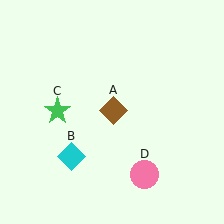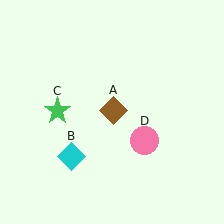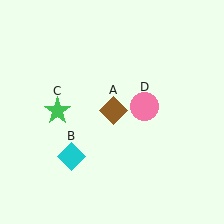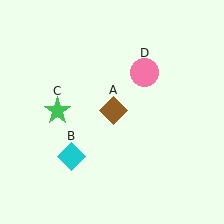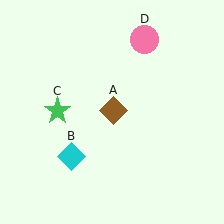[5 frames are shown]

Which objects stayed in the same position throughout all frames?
Brown diamond (object A) and cyan diamond (object B) and green star (object C) remained stationary.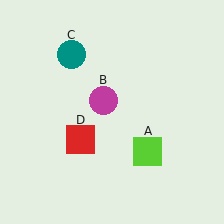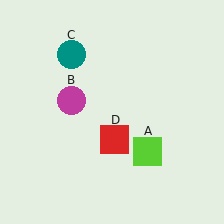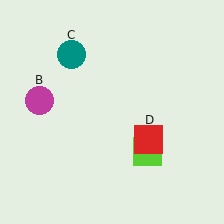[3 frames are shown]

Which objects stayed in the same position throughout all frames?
Lime square (object A) and teal circle (object C) remained stationary.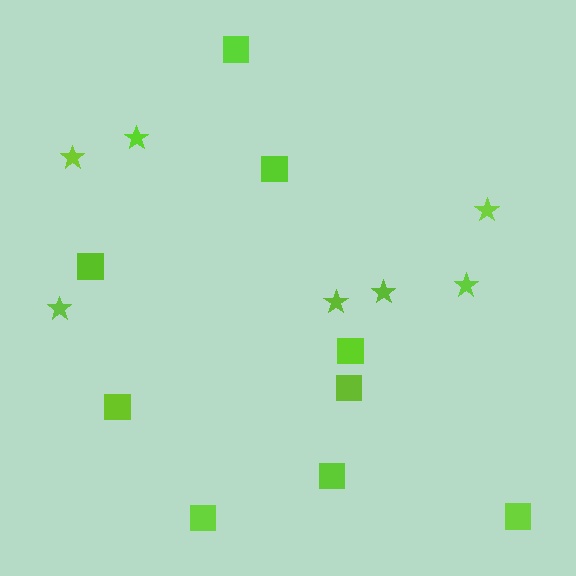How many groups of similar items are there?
There are 2 groups: one group of squares (9) and one group of stars (7).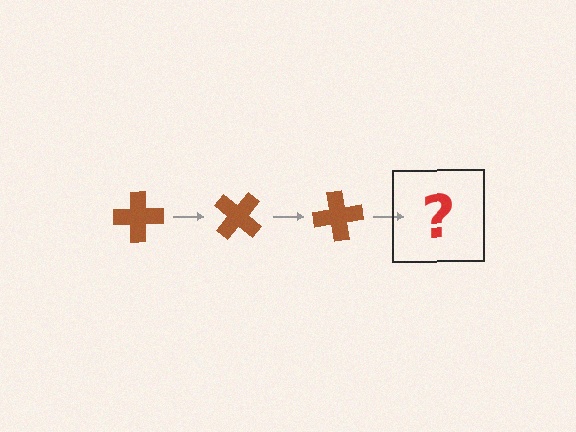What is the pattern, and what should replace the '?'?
The pattern is that the cross rotates 40 degrees each step. The '?' should be a brown cross rotated 120 degrees.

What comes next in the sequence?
The next element should be a brown cross rotated 120 degrees.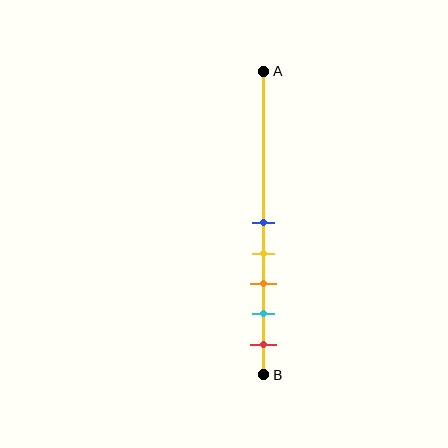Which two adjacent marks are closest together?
The blue and yellow marks are the closest adjacent pair.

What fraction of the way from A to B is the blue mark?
The blue mark is approximately 50% (0.5) of the way from A to B.